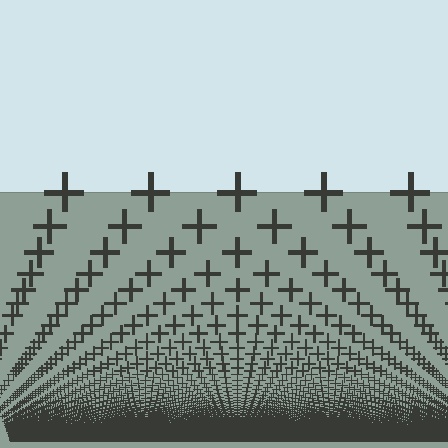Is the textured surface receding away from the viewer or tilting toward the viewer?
The surface appears to tilt toward the viewer. Texture elements get larger and sparser toward the top.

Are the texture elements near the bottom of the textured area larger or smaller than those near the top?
Smaller. The gradient is inverted — elements near the bottom are smaller and denser.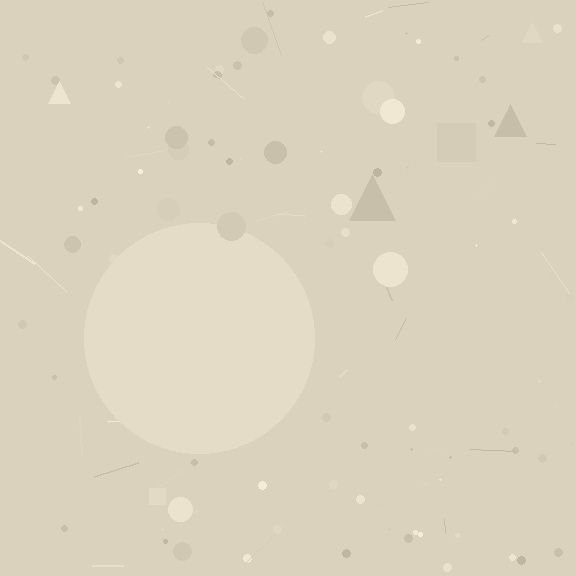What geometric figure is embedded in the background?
A circle is embedded in the background.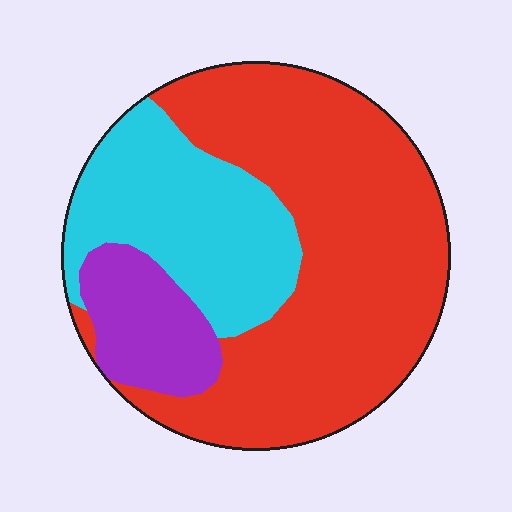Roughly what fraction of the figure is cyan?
Cyan takes up about one quarter (1/4) of the figure.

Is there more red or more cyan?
Red.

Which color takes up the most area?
Red, at roughly 60%.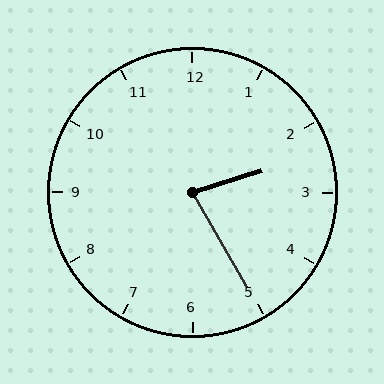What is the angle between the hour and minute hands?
Approximately 78 degrees.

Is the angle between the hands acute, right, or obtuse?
It is acute.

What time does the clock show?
2:25.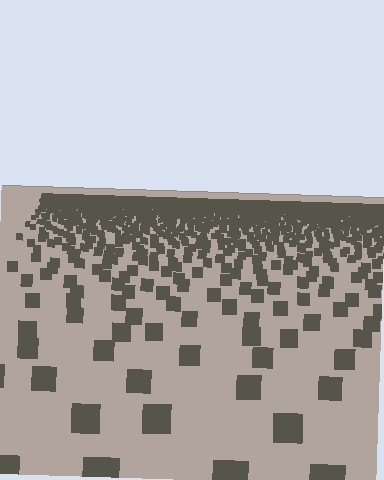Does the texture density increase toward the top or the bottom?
Density increases toward the top.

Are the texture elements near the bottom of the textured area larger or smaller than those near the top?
Larger. Near the bottom, elements are closer to the viewer and appear at a bigger on-screen size.